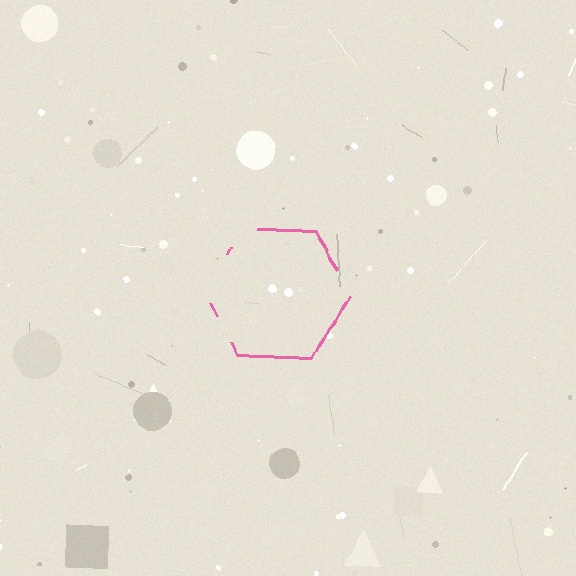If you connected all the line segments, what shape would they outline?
They would outline a hexagon.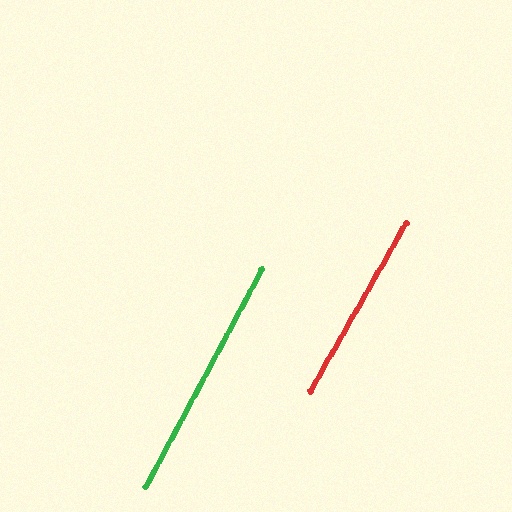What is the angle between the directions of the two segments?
Approximately 2 degrees.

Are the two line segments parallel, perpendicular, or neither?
Parallel — their directions differ by only 1.6°.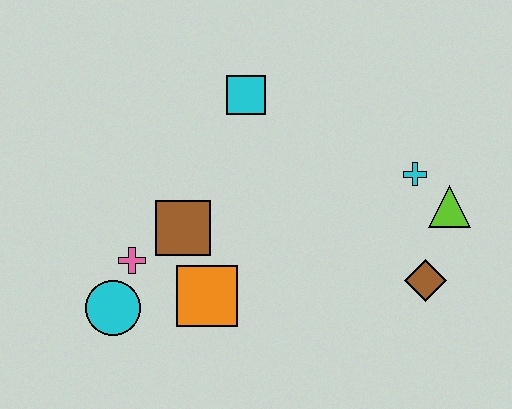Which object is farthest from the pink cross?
The lime triangle is farthest from the pink cross.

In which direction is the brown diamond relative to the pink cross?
The brown diamond is to the right of the pink cross.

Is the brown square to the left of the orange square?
Yes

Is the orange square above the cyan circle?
Yes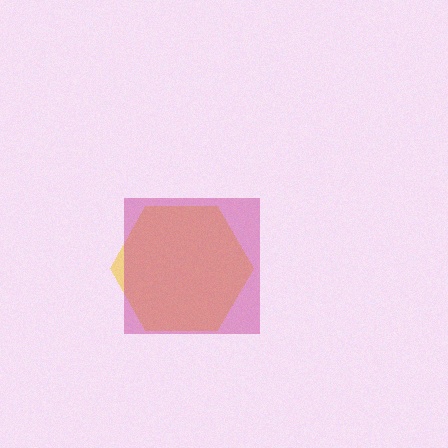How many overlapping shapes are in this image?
There are 2 overlapping shapes in the image.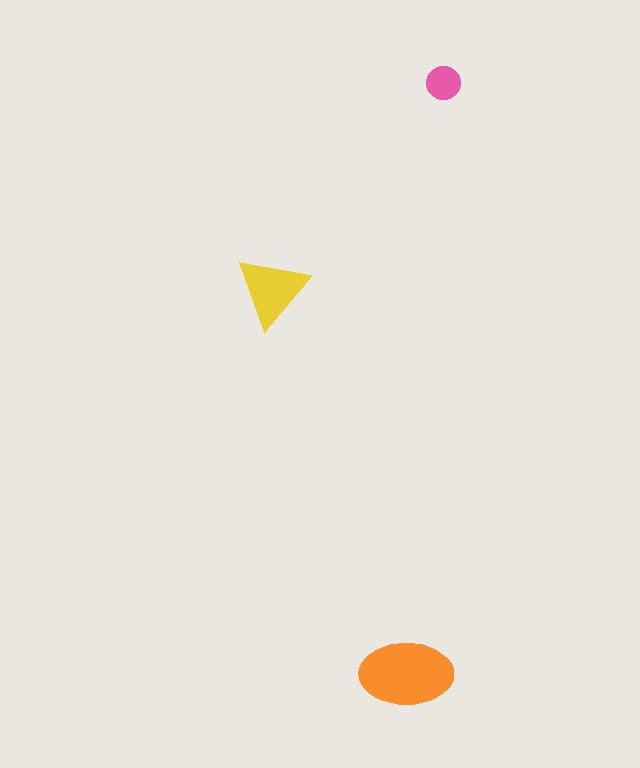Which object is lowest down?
The orange ellipse is bottommost.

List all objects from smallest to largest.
The pink circle, the yellow triangle, the orange ellipse.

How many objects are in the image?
There are 3 objects in the image.